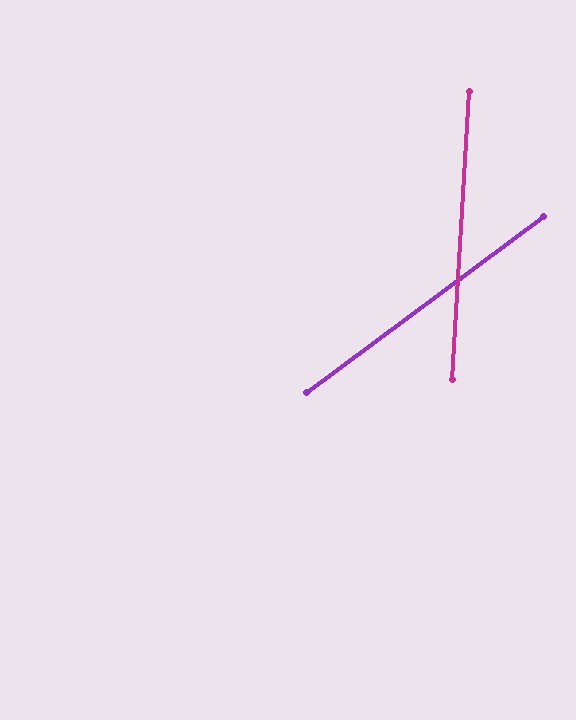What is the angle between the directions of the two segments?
Approximately 50 degrees.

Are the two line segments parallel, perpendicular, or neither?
Neither parallel nor perpendicular — they differ by about 50°.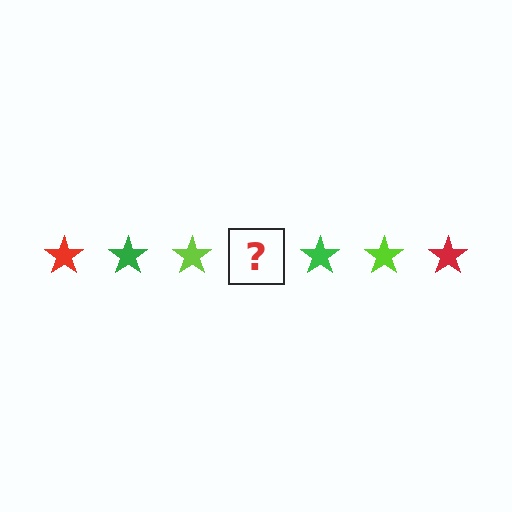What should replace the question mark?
The question mark should be replaced with a red star.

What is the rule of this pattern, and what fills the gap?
The rule is that the pattern cycles through red, green, lime stars. The gap should be filled with a red star.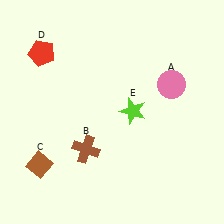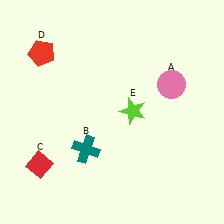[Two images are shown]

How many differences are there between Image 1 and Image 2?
There are 2 differences between the two images.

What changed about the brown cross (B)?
In Image 1, B is brown. In Image 2, it changed to teal.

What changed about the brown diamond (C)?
In Image 1, C is brown. In Image 2, it changed to red.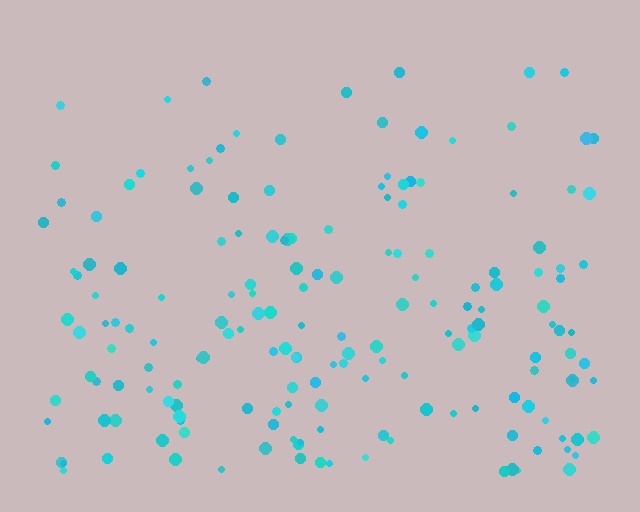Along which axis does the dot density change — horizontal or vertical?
Vertical.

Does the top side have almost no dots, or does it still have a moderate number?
Still a moderate number, just noticeably fewer than the bottom.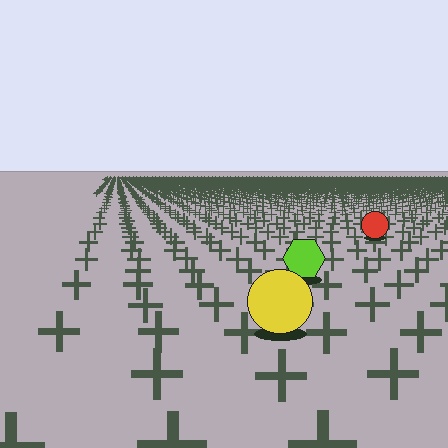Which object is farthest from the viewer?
The red circle is farthest from the viewer. It appears smaller and the ground texture around it is denser.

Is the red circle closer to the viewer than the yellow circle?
No. The yellow circle is closer — you can tell from the texture gradient: the ground texture is coarser near it.